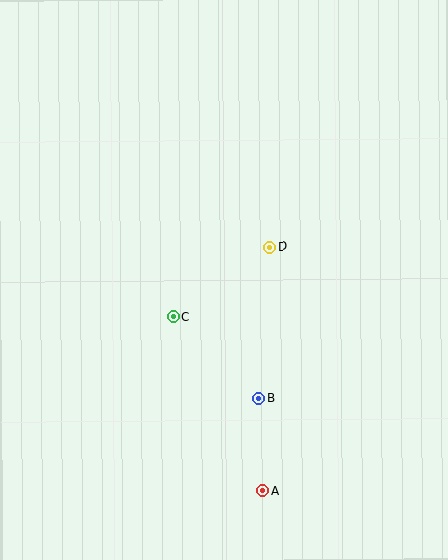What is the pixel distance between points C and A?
The distance between C and A is 195 pixels.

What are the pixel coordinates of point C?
Point C is at (173, 317).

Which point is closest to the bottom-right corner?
Point A is closest to the bottom-right corner.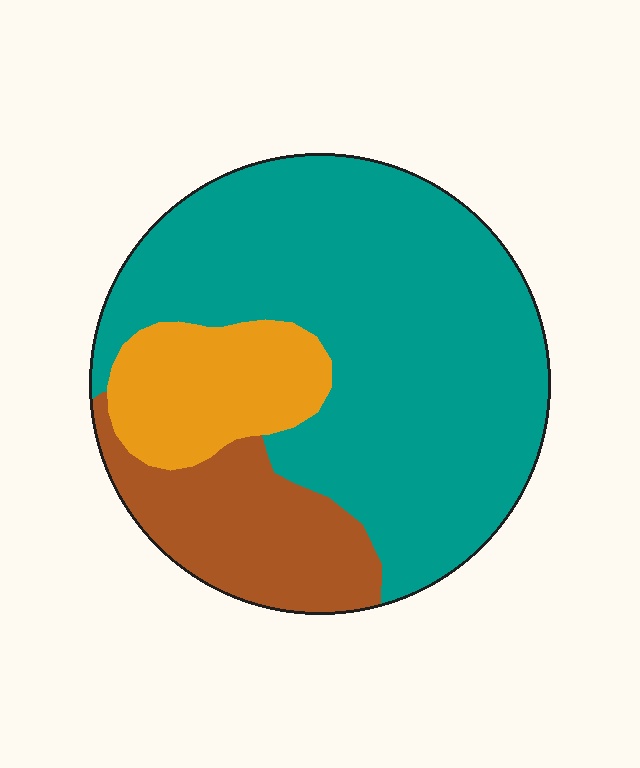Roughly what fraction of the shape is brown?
Brown covers around 20% of the shape.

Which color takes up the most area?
Teal, at roughly 65%.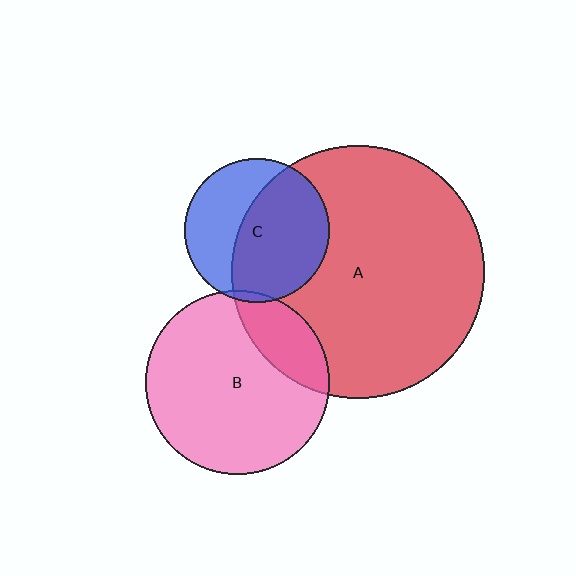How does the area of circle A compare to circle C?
Approximately 3.1 times.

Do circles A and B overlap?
Yes.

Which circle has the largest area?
Circle A (red).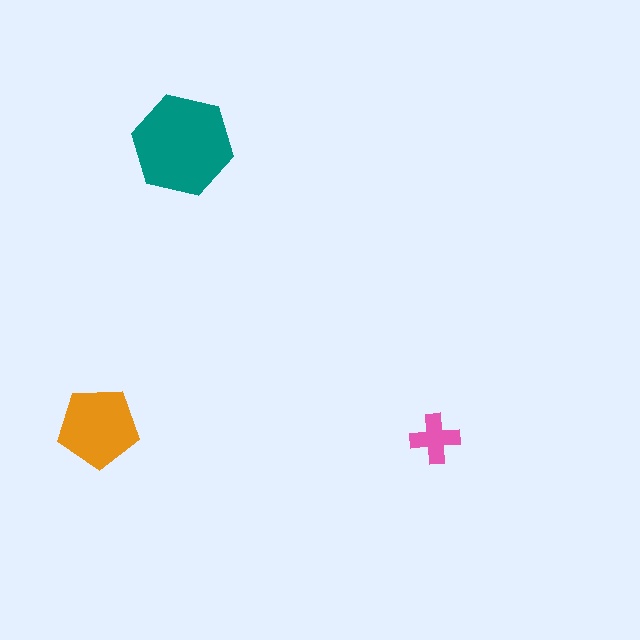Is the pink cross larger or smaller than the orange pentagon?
Smaller.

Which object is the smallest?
The pink cross.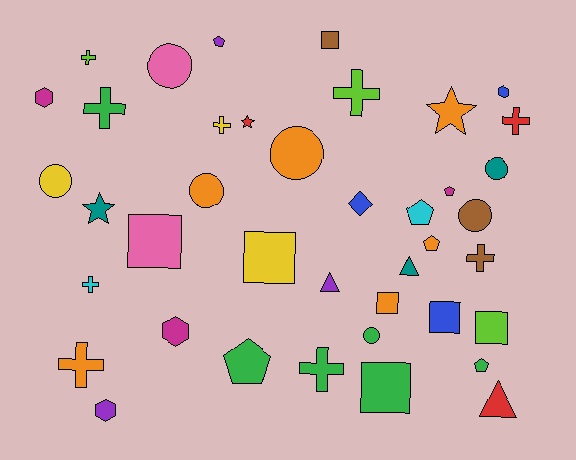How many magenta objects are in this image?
There are 3 magenta objects.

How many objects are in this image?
There are 40 objects.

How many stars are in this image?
There are 3 stars.